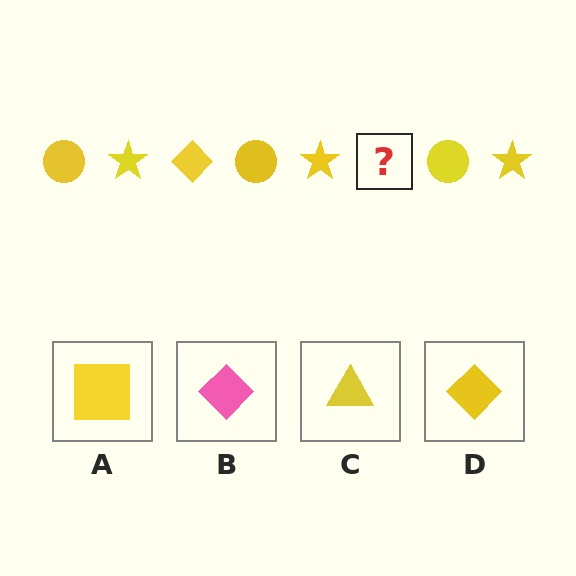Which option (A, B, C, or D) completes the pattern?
D.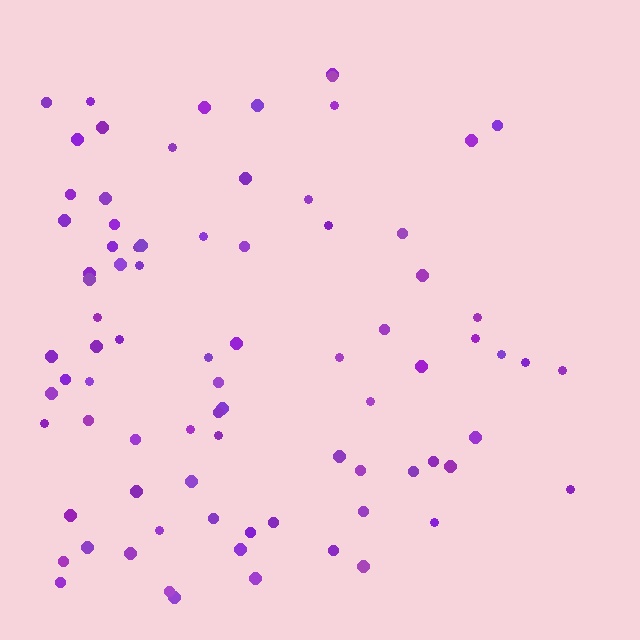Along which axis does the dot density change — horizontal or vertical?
Horizontal.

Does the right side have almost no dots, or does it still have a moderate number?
Still a moderate number, just noticeably fewer than the left.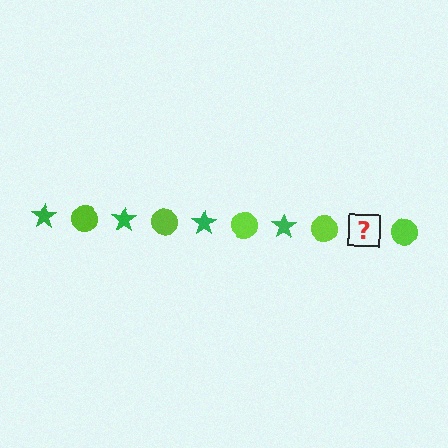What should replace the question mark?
The question mark should be replaced with a green star.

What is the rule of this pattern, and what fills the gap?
The rule is that the pattern alternates between green star and lime circle. The gap should be filled with a green star.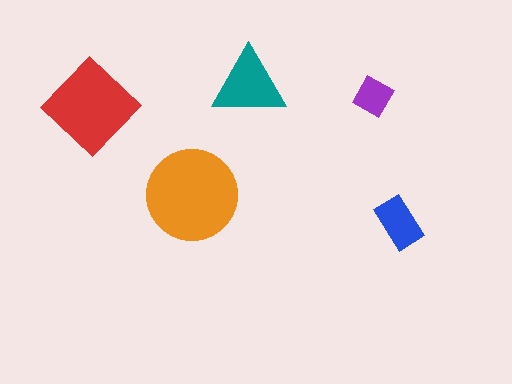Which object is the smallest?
The purple square.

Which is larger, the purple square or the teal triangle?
The teal triangle.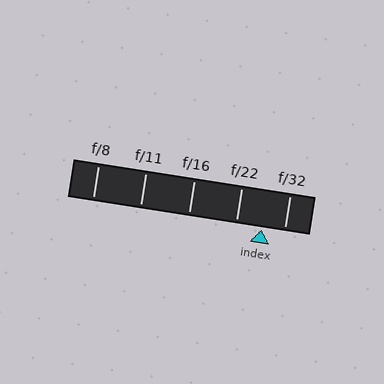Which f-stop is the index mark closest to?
The index mark is closest to f/32.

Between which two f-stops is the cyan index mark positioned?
The index mark is between f/22 and f/32.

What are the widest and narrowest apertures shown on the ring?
The widest aperture shown is f/8 and the narrowest is f/32.